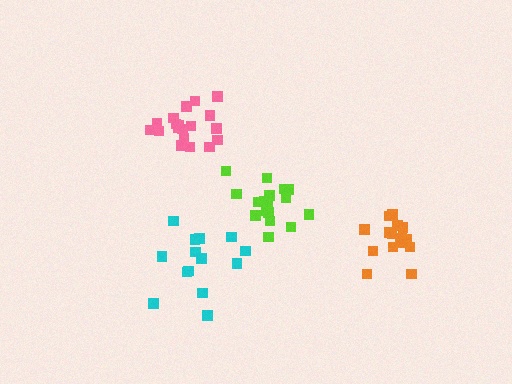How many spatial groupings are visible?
There are 4 spatial groupings.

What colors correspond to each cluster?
The clusters are colored: cyan, orange, pink, lime.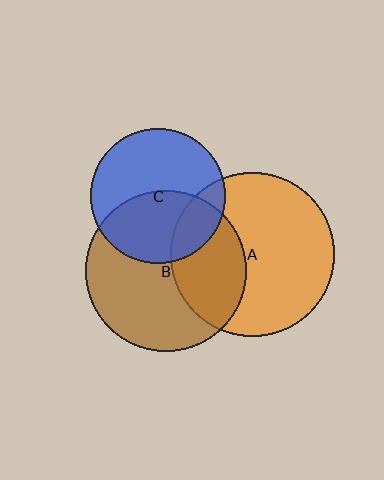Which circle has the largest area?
Circle A (orange).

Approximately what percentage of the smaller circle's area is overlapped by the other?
Approximately 45%.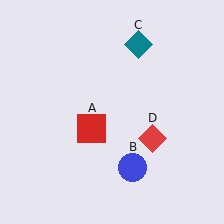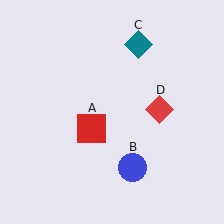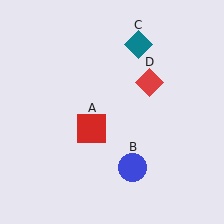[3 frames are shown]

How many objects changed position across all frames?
1 object changed position: red diamond (object D).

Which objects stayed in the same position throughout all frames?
Red square (object A) and blue circle (object B) and teal diamond (object C) remained stationary.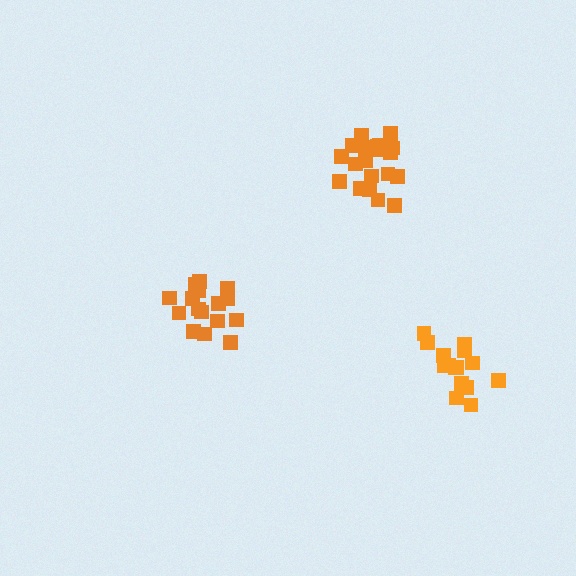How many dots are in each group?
Group 1: 21 dots, Group 2: 17 dots, Group 3: 15 dots (53 total).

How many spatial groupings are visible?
There are 3 spatial groupings.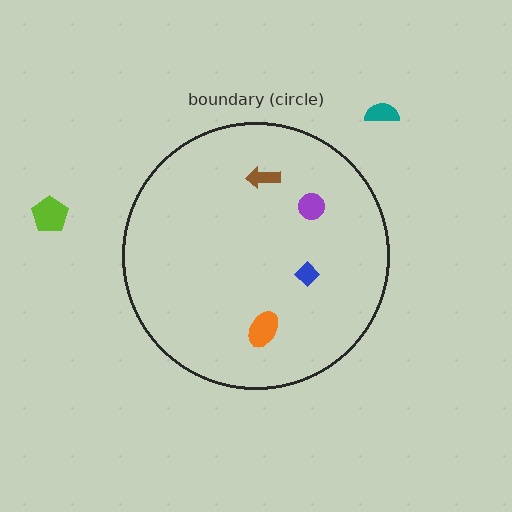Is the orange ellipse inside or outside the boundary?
Inside.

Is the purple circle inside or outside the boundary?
Inside.